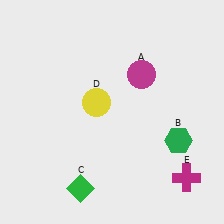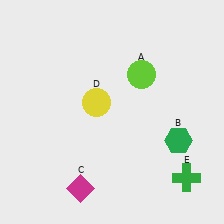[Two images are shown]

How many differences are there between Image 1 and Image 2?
There are 3 differences between the two images.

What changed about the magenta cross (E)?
In Image 1, E is magenta. In Image 2, it changed to green.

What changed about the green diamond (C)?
In Image 1, C is green. In Image 2, it changed to magenta.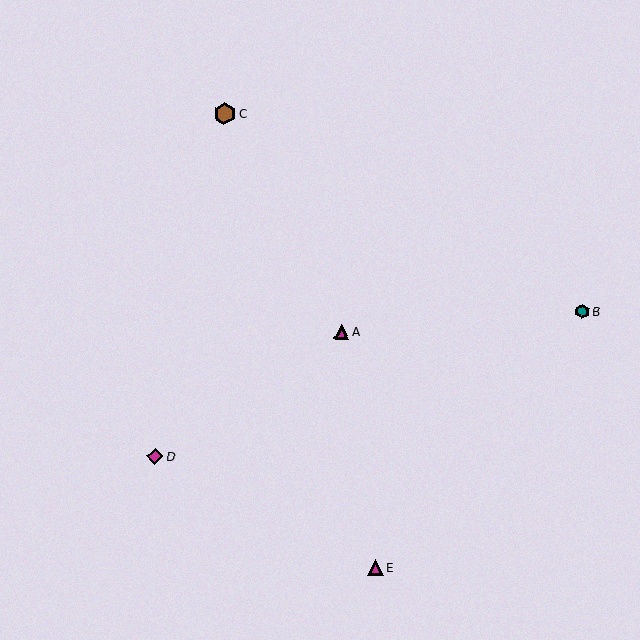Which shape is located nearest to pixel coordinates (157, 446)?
The magenta diamond (labeled D) at (155, 456) is nearest to that location.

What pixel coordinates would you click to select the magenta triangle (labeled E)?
Click at (375, 568) to select the magenta triangle E.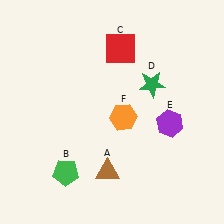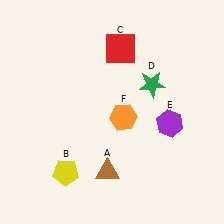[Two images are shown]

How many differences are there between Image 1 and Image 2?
There is 1 difference between the two images.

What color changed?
The pentagon (B) changed from green in Image 1 to yellow in Image 2.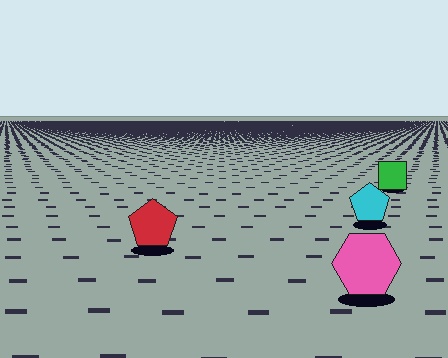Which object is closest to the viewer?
The pink hexagon is closest. The texture marks near it are larger and more spread out.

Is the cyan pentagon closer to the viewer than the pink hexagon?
No. The pink hexagon is closer — you can tell from the texture gradient: the ground texture is coarser near it.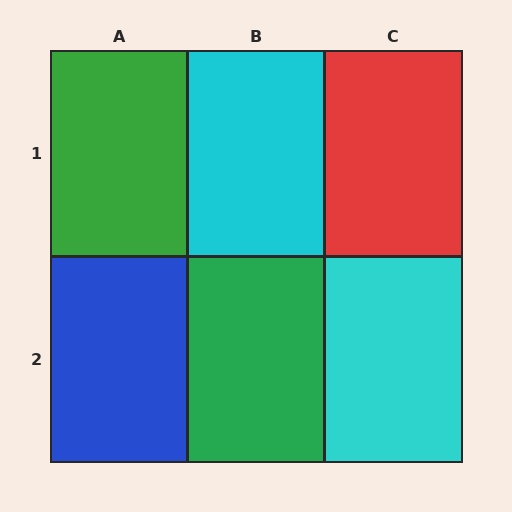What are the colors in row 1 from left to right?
Green, cyan, red.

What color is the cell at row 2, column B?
Green.